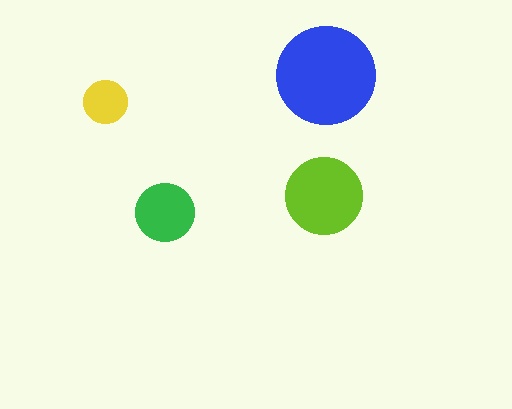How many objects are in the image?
There are 4 objects in the image.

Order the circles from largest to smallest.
the blue one, the lime one, the green one, the yellow one.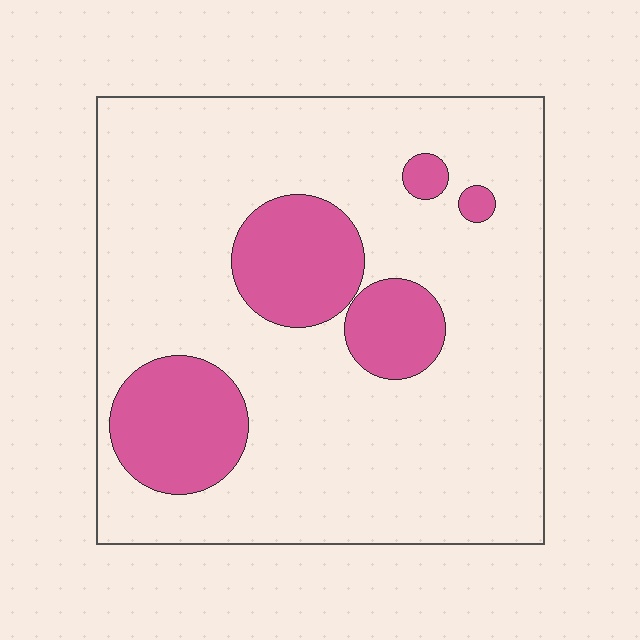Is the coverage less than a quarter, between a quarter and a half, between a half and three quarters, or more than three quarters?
Less than a quarter.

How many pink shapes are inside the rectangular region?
5.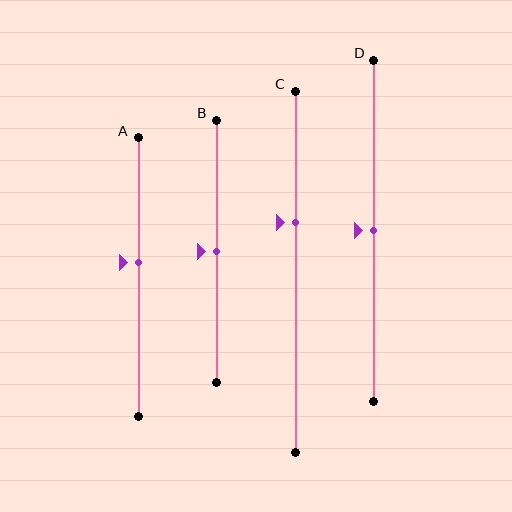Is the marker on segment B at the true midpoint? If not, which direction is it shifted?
Yes, the marker on segment B is at the true midpoint.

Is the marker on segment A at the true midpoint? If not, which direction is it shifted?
No, the marker on segment A is shifted upward by about 5% of the segment length.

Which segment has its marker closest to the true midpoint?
Segment B has its marker closest to the true midpoint.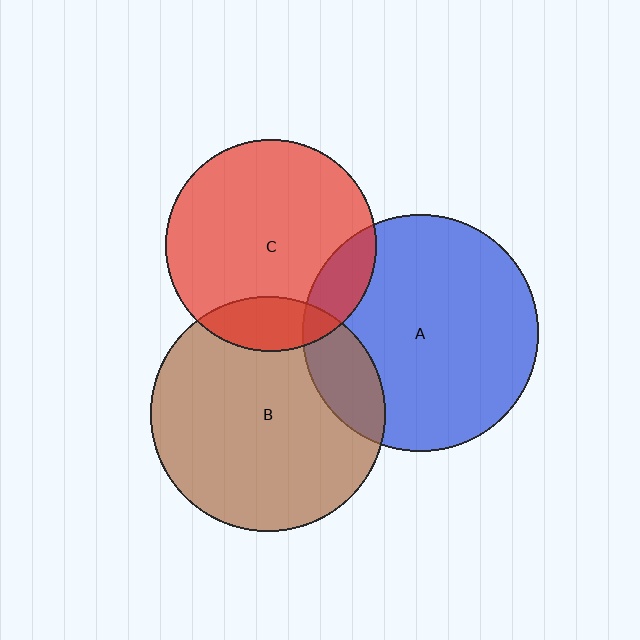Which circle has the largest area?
Circle A (blue).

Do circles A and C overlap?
Yes.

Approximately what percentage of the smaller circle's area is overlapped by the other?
Approximately 15%.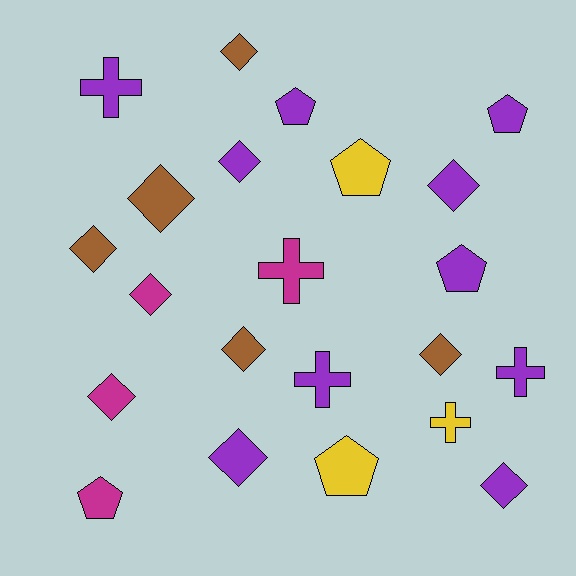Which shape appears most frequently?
Diamond, with 11 objects.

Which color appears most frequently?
Purple, with 10 objects.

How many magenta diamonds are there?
There are 2 magenta diamonds.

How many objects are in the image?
There are 22 objects.